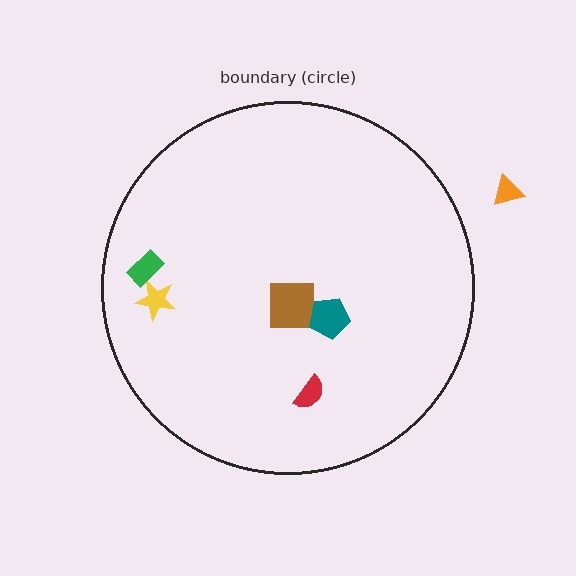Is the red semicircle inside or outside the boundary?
Inside.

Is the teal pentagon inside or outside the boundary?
Inside.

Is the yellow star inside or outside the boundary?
Inside.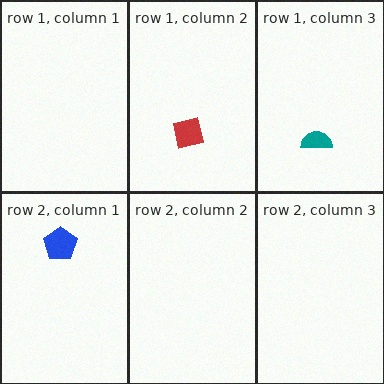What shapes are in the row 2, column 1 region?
The blue pentagon.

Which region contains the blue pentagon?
The row 2, column 1 region.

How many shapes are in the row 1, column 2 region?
1.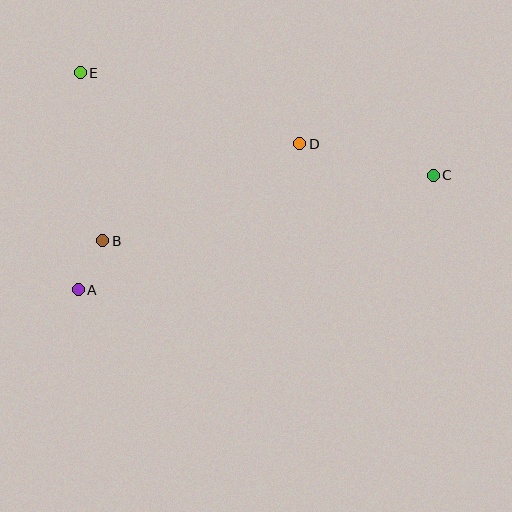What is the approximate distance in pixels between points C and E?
The distance between C and E is approximately 367 pixels.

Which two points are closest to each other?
Points A and B are closest to each other.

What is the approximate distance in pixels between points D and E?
The distance between D and E is approximately 231 pixels.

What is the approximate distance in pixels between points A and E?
The distance between A and E is approximately 217 pixels.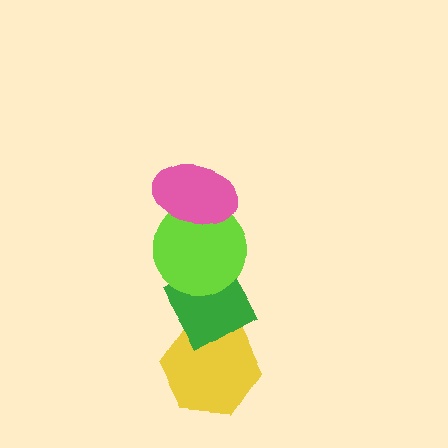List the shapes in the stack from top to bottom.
From top to bottom: the pink ellipse, the lime circle, the green diamond, the yellow hexagon.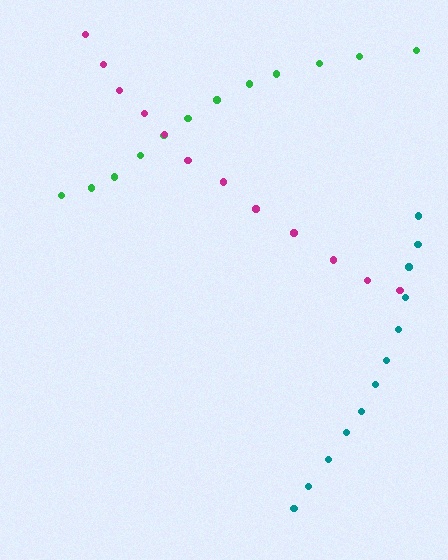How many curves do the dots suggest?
There are 3 distinct paths.